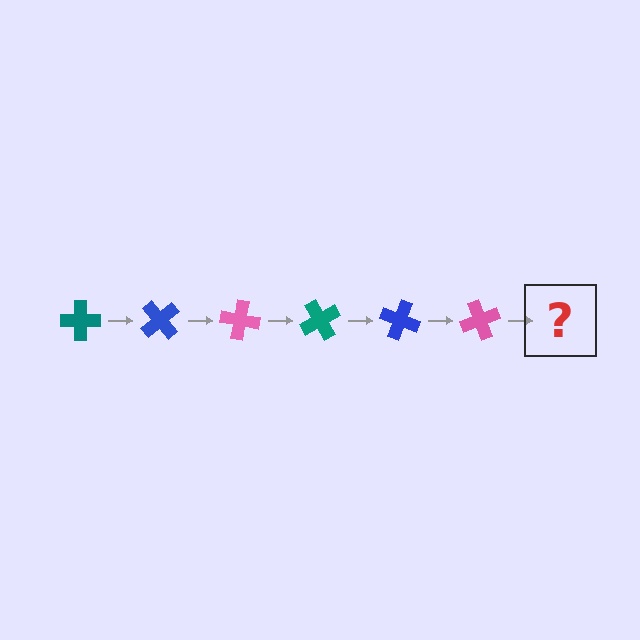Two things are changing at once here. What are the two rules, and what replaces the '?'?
The two rules are that it rotates 50 degrees each step and the color cycles through teal, blue, and pink. The '?' should be a teal cross, rotated 300 degrees from the start.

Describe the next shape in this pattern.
It should be a teal cross, rotated 300 degrees from the start.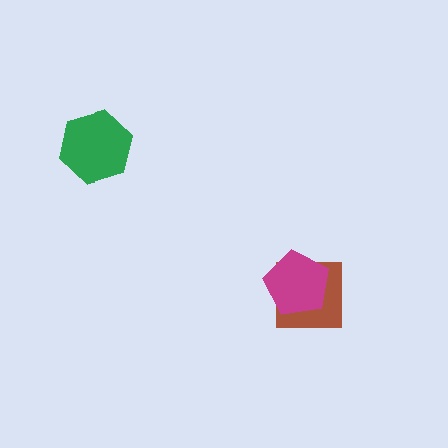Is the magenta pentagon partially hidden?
No, no other shape covers it.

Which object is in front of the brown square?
The magenta pentagon is in front of the brown square.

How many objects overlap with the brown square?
1 object overlaps with the brown square.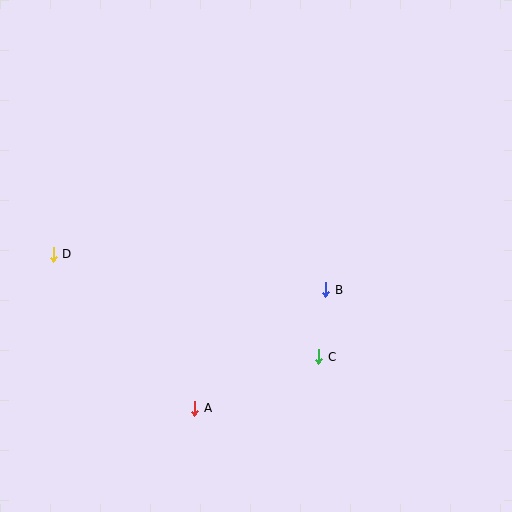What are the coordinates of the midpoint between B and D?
The midpoint between B and D is at (190, 272).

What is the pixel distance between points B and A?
The distance between B and A is 177 pixels.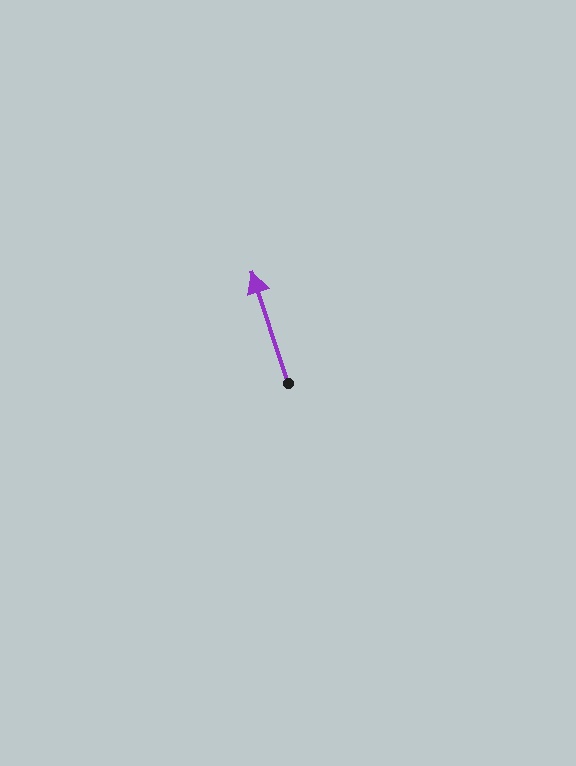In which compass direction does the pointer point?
North.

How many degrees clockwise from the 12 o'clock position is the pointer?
Approximately 342 degrees.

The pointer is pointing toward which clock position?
Roughly 11 o'clock.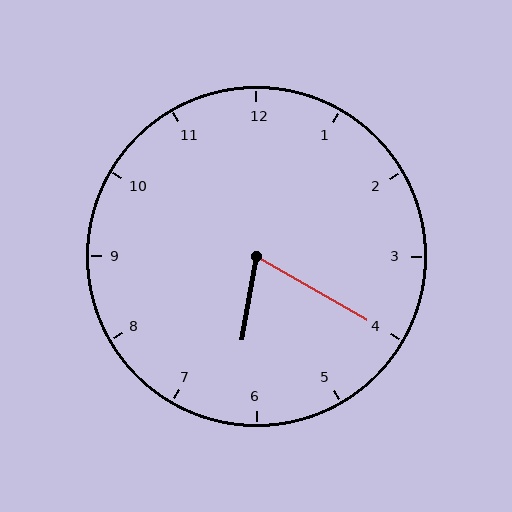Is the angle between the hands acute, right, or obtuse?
It is acute.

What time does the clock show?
6:20.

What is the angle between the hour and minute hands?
Approximately 70 degrees.